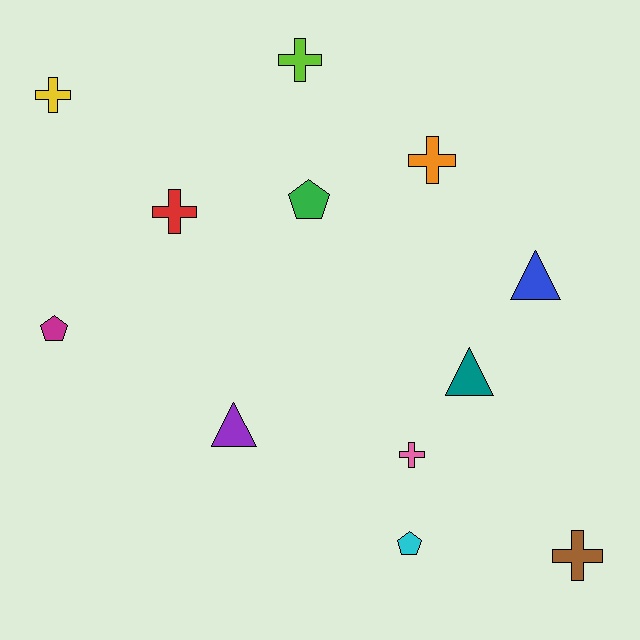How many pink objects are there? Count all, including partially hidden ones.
There is 1 pink object.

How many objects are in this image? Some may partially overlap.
There are 12 objects.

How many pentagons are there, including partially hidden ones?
There are 3 pentagons.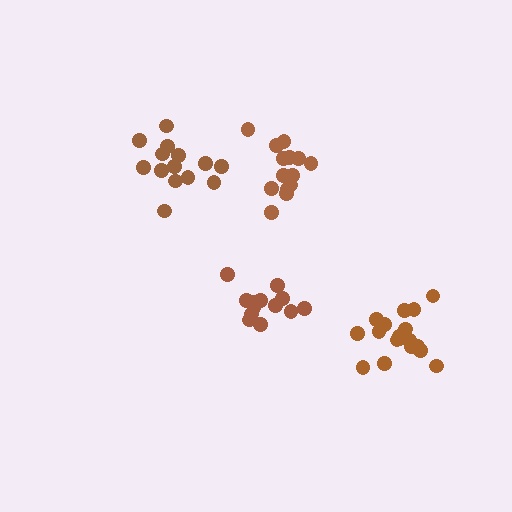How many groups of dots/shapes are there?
There are 4 groups.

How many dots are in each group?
Group 1: 18 dots, Group 2: 14 dots, Group 3: 14 dots, Group 4: 13 dots (59 total).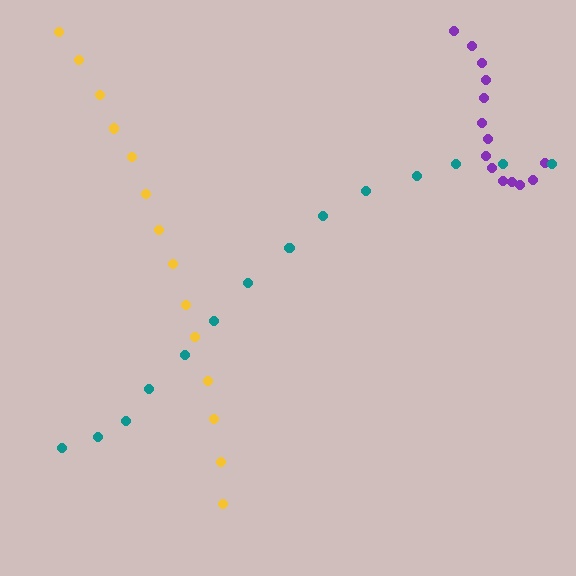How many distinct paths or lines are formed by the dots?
There are 3 distinct paths.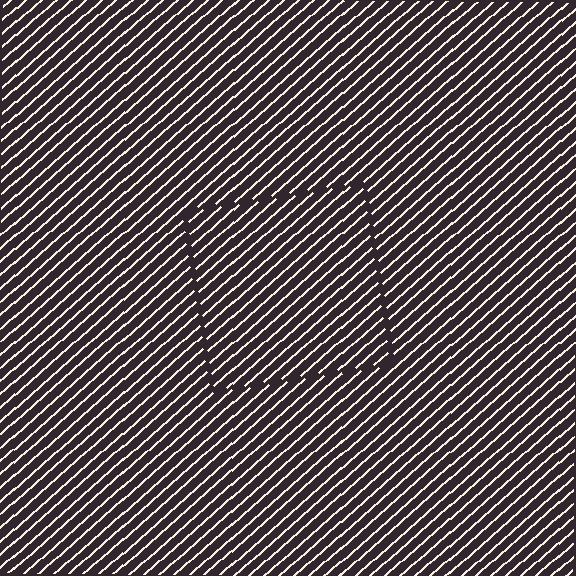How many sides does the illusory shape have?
4 sides — the line-ends trace a square.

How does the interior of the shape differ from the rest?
The interior of the shape contains the same grating, shifted by half a period — the contour is defined by the phase discontinuity where line-ends from the inner and outer gratings abut.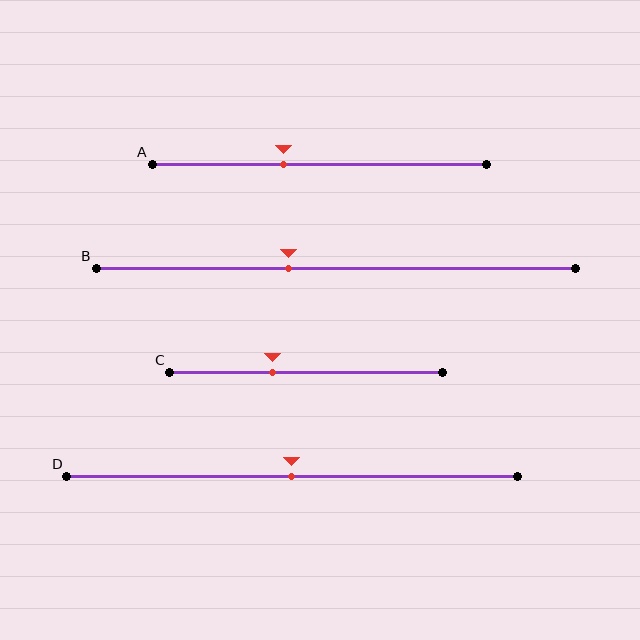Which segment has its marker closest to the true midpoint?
Segment D has its marker closest to the true midpoint.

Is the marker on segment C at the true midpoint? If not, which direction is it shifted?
No, the marker on segment C is shifted to the left by about 12% of the segment length.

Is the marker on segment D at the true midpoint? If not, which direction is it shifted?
Yes, the marker on segment D is at the true midpoint.